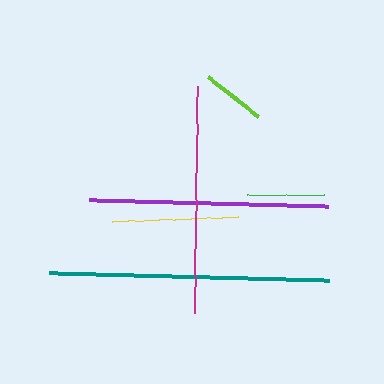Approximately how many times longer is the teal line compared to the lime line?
The teal line is approximately 4.4 times the length of the lime line.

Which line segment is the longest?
The teal line is the longest at approximately 279 pixels.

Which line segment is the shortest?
The lime line is the shortest at approximately 64 pixels.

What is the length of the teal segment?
The teal segment is approximately 279 pixels long.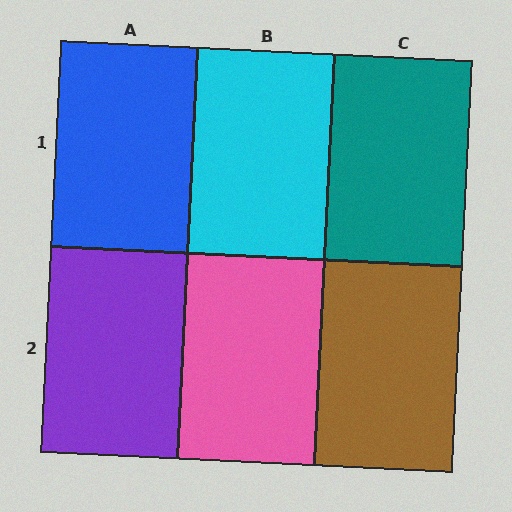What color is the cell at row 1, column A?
Blue.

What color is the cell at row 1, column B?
Cyan.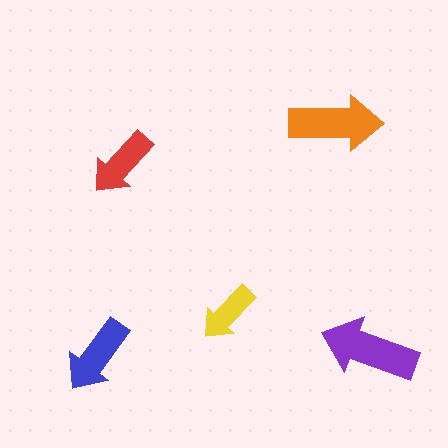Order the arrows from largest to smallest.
the purple one, the orange one, the blue one, the red one, the yellow one.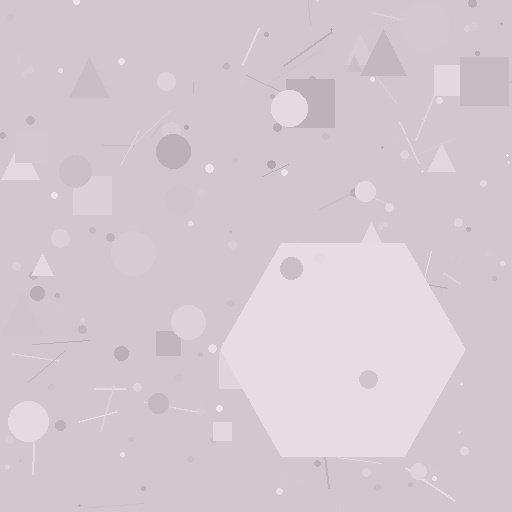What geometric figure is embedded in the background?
A hexagon is embedded in the background.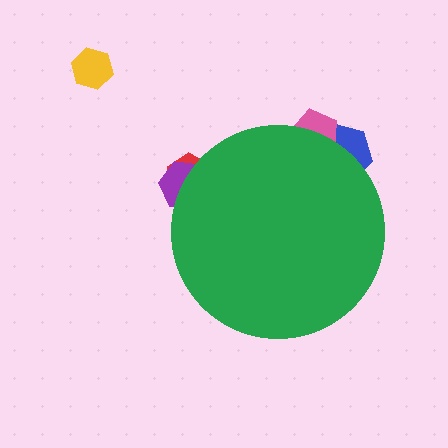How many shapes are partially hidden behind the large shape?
4 shapes are partially hidden.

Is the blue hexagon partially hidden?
Yes, the blue hexagon is partially hidden behind the green circle.